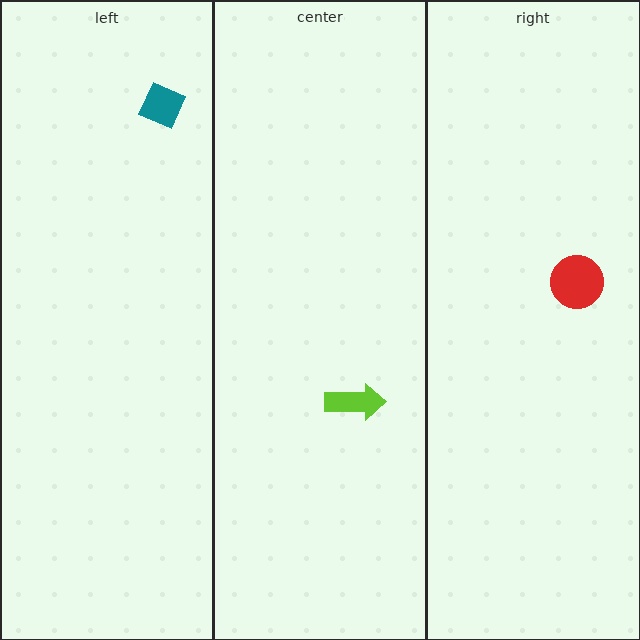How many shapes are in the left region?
1.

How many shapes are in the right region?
1.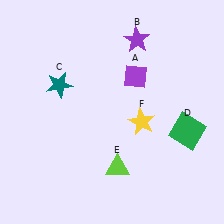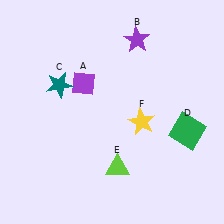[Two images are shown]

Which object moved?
The purple diamond (A) moved left.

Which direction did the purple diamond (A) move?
The purple diamond (A) moved left.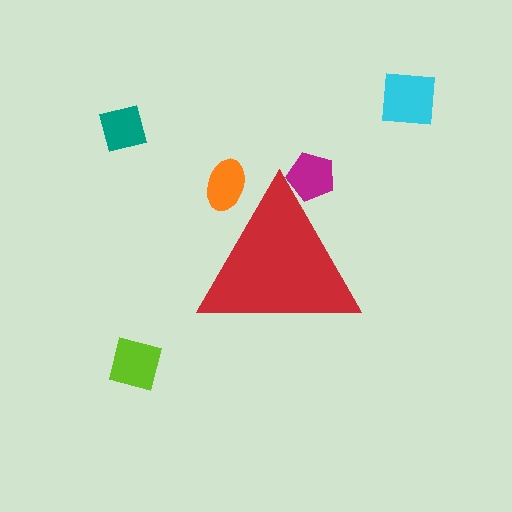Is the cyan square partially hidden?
No, the cyan square is fully visible.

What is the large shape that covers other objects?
A red triangle.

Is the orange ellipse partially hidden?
Yes, the orange ellipse is partially hidden behind the red triangle.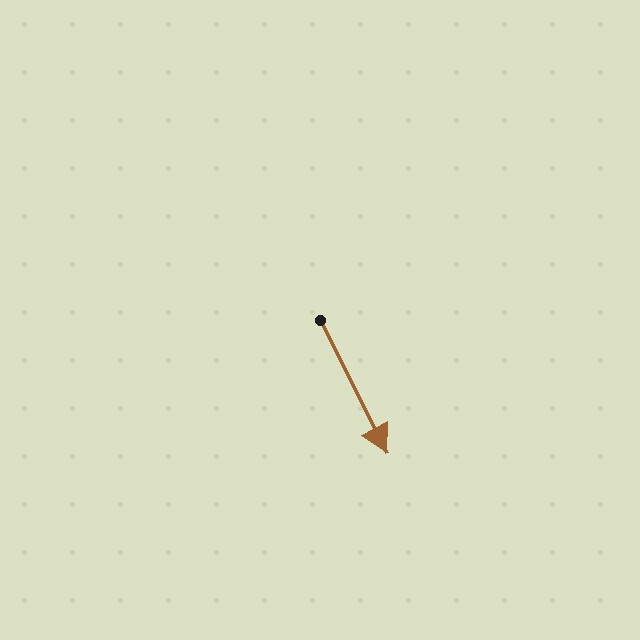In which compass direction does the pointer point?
Southeast.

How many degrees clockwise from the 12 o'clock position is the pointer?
Approximately 153 degrees.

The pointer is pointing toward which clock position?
Roughly 5 o'clock.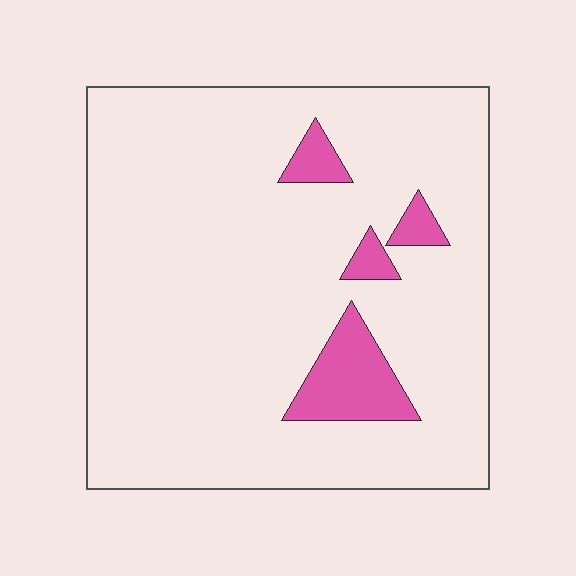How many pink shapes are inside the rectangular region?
4.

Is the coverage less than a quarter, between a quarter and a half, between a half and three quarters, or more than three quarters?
Less than a quarter.